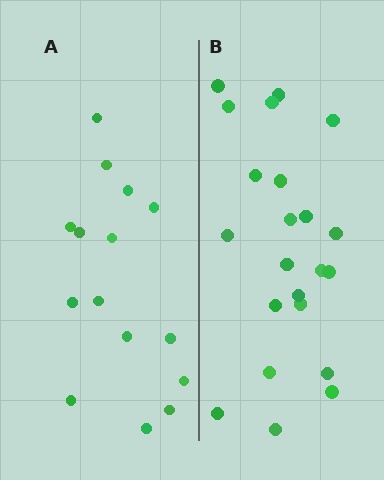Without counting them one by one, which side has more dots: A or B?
Region B (the right region) has more dots.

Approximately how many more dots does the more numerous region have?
Region B has roughly 8 or so more dots than region A.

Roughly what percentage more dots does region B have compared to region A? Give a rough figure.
About 45% more.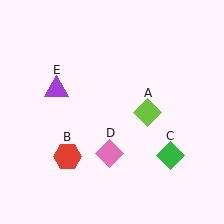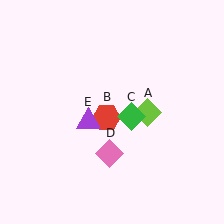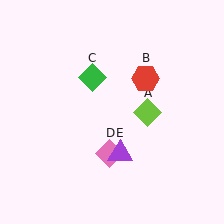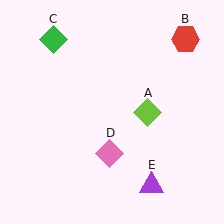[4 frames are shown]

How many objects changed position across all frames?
3 objects changed position: red hexagon (object B), green diamond (object C), purple triangle (object E).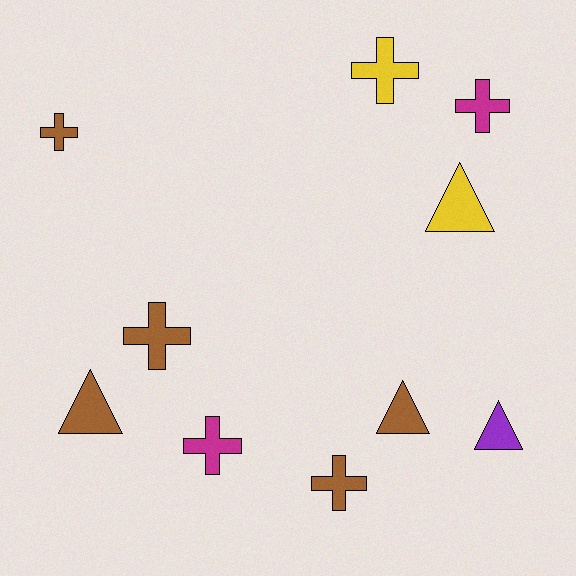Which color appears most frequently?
Brown, with 5 objects.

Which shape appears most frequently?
Cross, with 6 objects.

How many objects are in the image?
There are 10 objects.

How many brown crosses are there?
There are 3 brown crosses.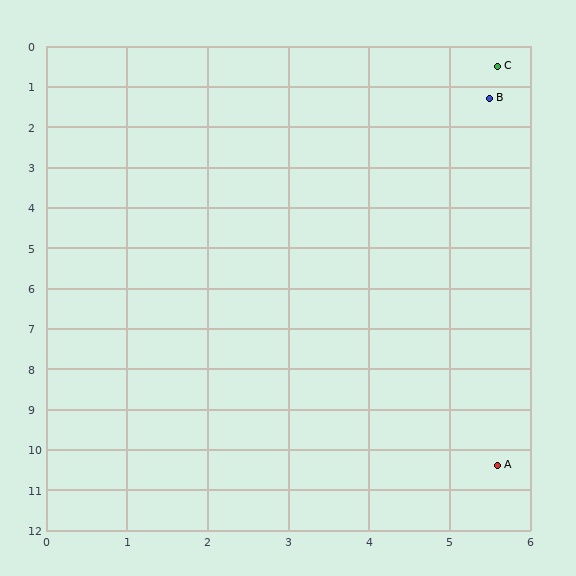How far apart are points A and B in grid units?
Points A and B are about 9.1 grid units apart.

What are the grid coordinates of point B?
Point B is at approximately (5.5, 1.3).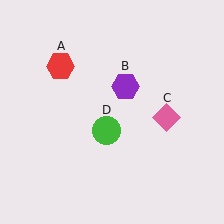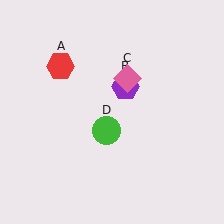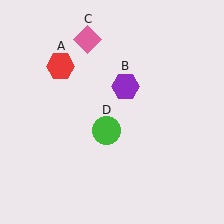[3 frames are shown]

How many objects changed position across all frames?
1 object changed position: pink diamond (object C).